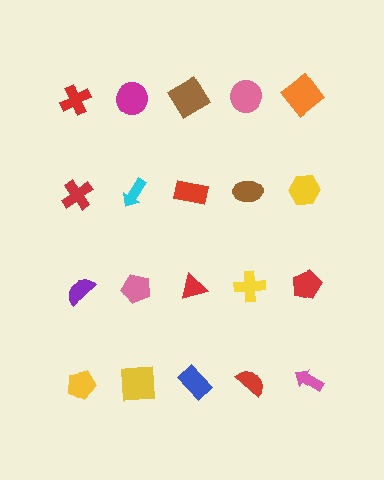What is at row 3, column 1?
A purple semicircle.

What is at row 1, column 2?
A magenta circle.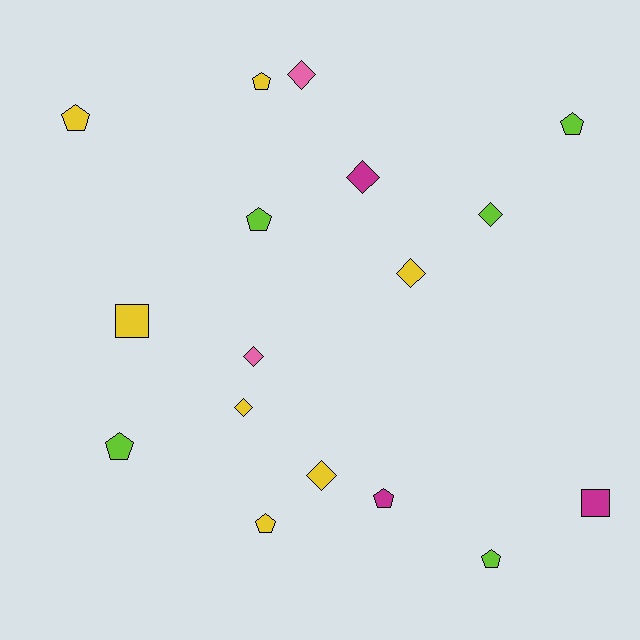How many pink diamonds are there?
There are 2 pink diamonds.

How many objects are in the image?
There are 17 objects.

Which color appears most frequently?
Yellow, with 7 objects.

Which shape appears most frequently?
Pentagon, with 8 objects.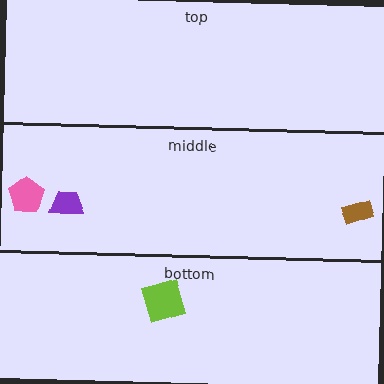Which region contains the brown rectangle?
The middle region.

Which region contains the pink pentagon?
The middle region.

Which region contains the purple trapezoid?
The middle region.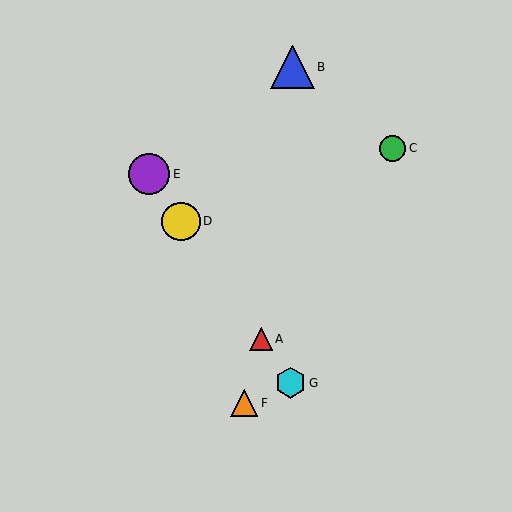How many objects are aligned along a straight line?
4 objects (A, D, E, G) are aligned along a straight line.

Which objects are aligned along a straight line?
Objects A, D, E, G are aligned along a straight line.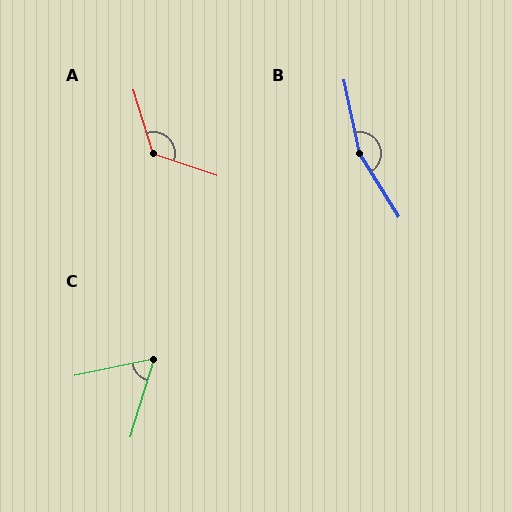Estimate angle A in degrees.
Approximately 126 degrees.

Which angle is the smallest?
C, at approximately 61 degrees.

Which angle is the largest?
B, at approximately 160 degrees.